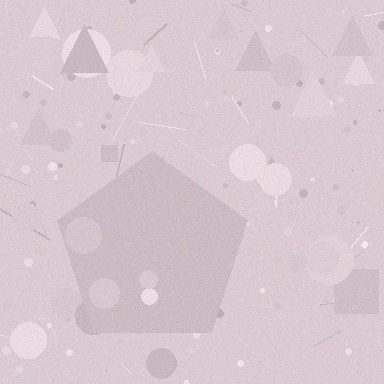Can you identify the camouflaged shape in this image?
The camouflaged shape is a pentagon.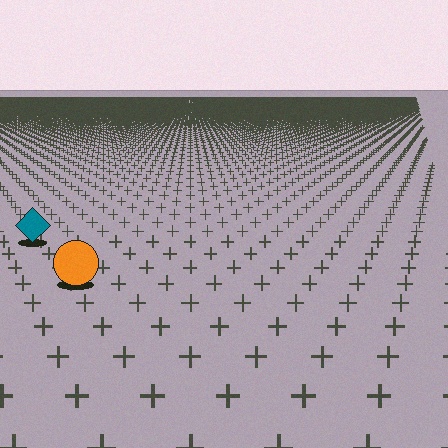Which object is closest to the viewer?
The orange circle is closest. The texture marks near it are larger and more spread out.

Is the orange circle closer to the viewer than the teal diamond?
Yes. The orange circle is closer — you can tell from the texture gradient: the ground texture is coarser near it.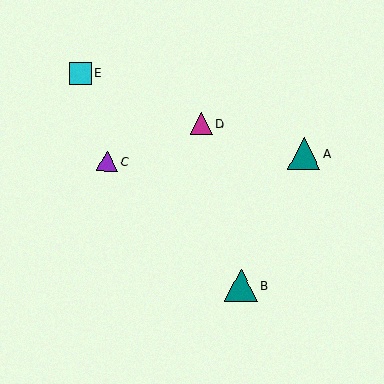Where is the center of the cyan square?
The center of the cyan square is at (80, 73).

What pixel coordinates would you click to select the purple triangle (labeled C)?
Click at (107, 161) to select the purple triangle C.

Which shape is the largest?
The teal triangle (labeled B) is the largest.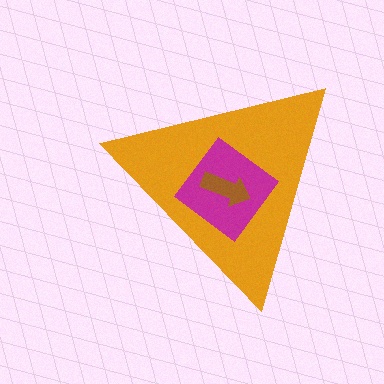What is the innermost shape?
The brown arrow.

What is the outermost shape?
The orange triangle.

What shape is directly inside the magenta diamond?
The brown arrow.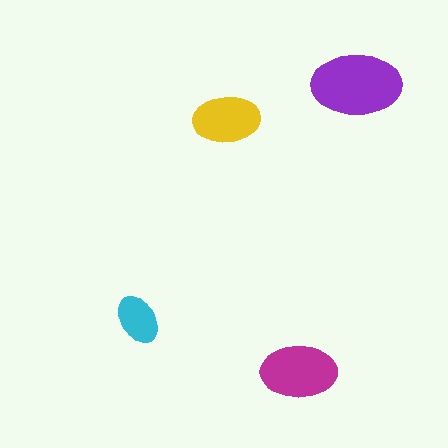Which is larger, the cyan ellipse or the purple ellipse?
The purple one.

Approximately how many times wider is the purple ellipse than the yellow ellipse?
About 1.5 times wider.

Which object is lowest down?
The magenta ellipse is bottommost.